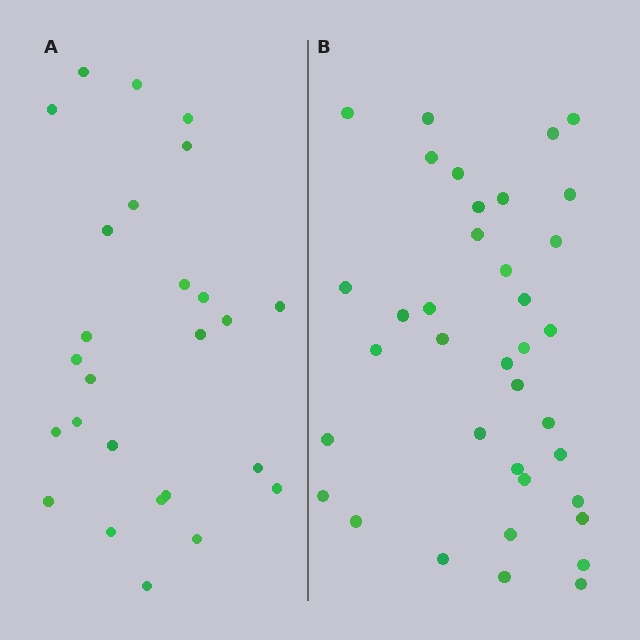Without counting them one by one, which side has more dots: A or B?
Region B (the right region) has more dots.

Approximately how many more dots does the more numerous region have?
Region B has roughly 12 or so more dots than region A.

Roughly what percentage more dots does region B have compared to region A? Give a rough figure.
About 40% more.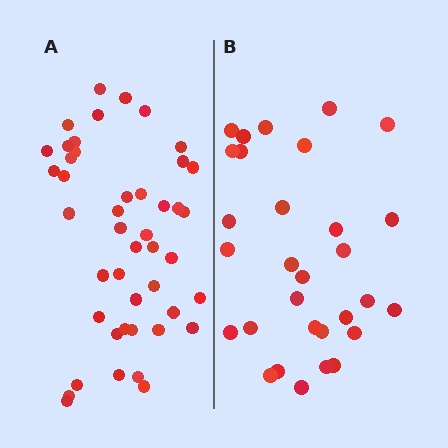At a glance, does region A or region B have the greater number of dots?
Region A (the left region) has more dots.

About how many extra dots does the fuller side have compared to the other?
Region A has approximately 15 more dots than region B.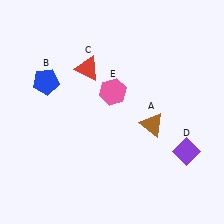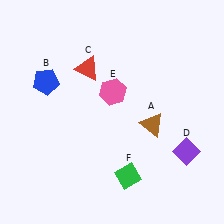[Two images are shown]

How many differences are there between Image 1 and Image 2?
There is 1 difference between the two images.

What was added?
A green diamond (F) was added in Image 2.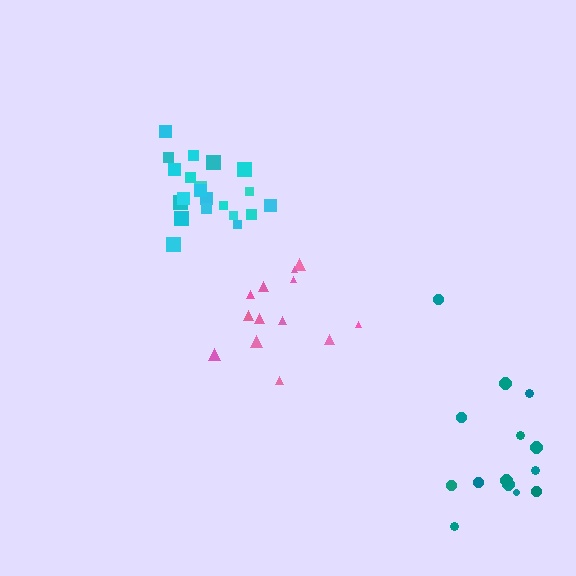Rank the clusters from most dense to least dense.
cyan, pink, teal.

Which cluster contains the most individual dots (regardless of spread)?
Cyan (21).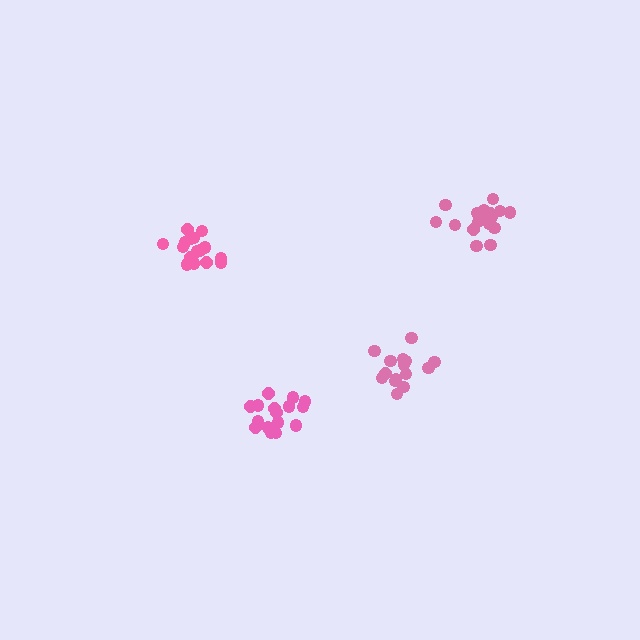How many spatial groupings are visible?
There are 4 spatial groupings.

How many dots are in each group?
Group 1: 17 dots, Group 2: 16 dots, Group 3: 18 dots, Group 4: 18 dots (69 total).